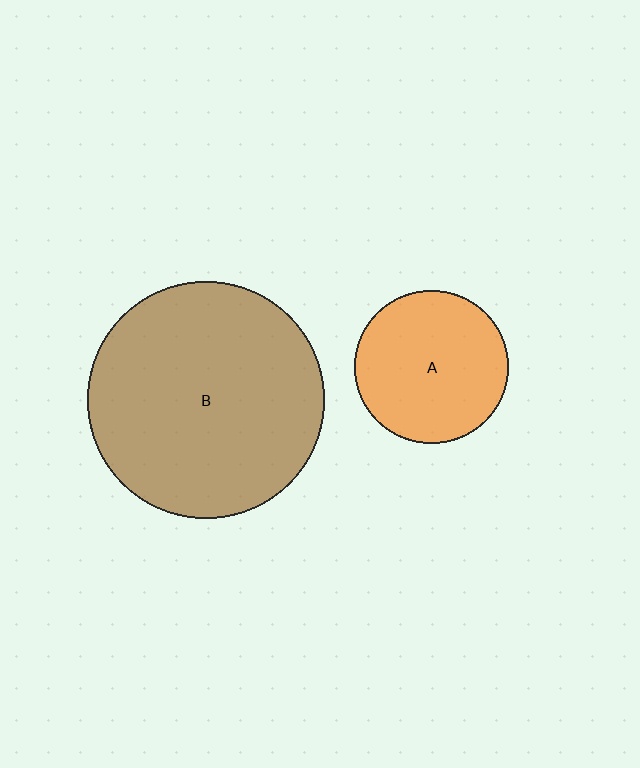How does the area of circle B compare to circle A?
Approximately 2.4 times.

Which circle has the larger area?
Circle B (brown).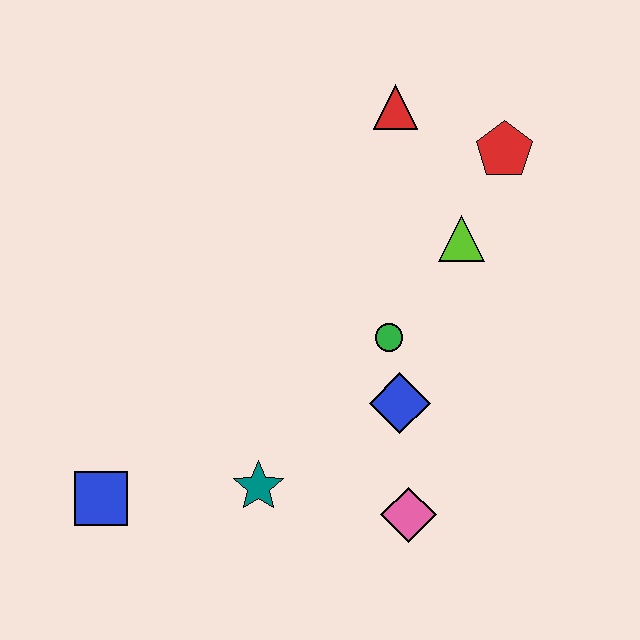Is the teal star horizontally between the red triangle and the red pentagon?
No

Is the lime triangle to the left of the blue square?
No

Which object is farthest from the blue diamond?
The blue square is farthest from the blue diamond.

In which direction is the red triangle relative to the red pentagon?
The red triangle is to the left of the red pentagon.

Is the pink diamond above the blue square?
No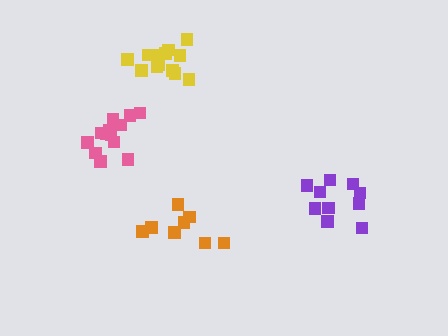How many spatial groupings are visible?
There are 4 spatial groupings.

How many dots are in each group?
Group 1: 10 dots, Group 2: 8 dots, Group 3: 13 dots, Group 4: 13 dots (44 total).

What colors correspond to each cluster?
The clusters are colored: purple, orange, yellow, pink.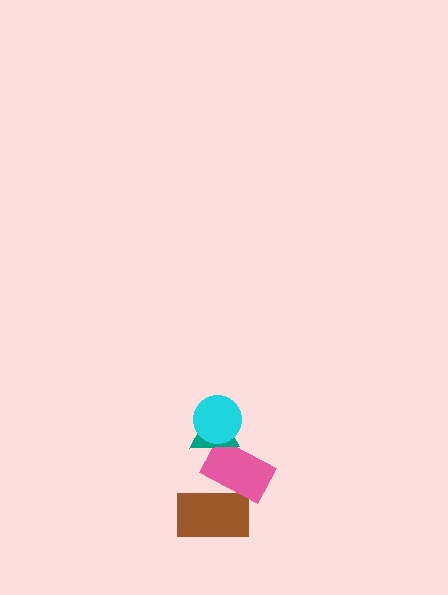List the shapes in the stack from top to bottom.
From top to bottom: the cyan circle, the teal triangle, the pink rectangle, the brown rectangle.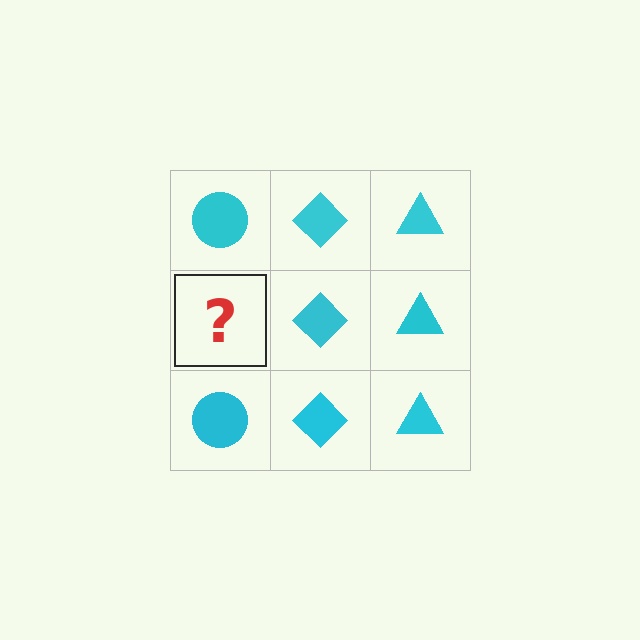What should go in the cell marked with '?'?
The missing cell should contain a cyan circle.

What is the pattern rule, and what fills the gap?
The rule is that each column has a consistent shape. The gap should be filled with a cyan circle.